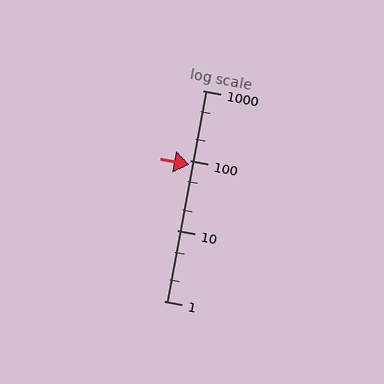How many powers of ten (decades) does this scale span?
The scale spans 3 decades, from 1 to 1000.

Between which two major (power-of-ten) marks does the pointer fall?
The pointer is between 10 and 100.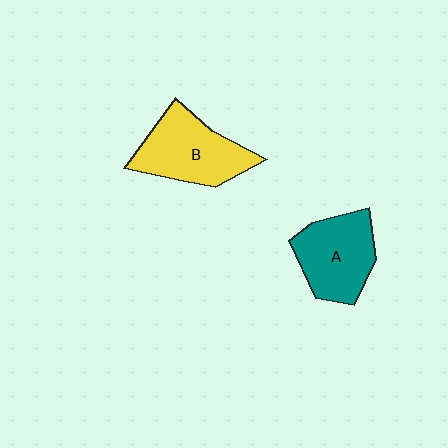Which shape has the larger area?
Shape B (yellow).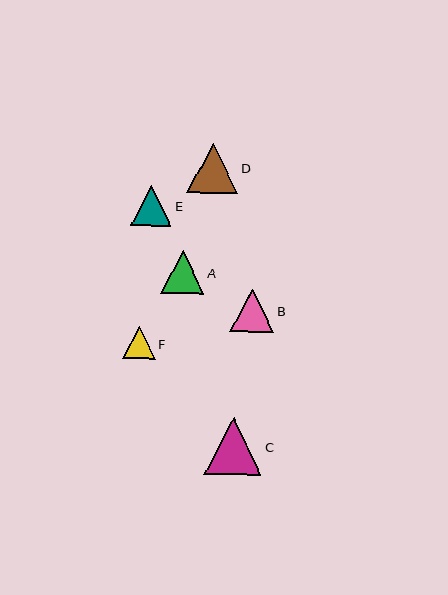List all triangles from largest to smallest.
From largest to smallest: C, D, B, A, E, F.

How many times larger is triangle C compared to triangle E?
Triangle C is approximately 1.4 times the size of triangle E.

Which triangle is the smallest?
Triangle F is the smallest with a size of approximately 32 pixels.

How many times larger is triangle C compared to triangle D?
Triangle C is approximately 1.1 times the size of triangle D.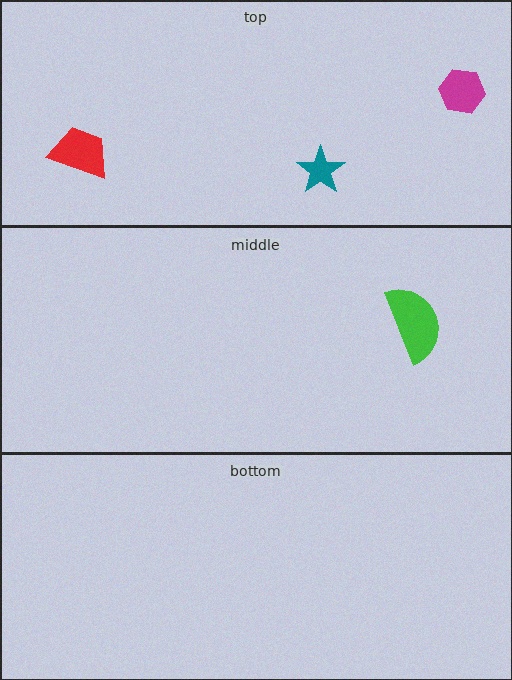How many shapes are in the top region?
3.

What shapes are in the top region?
The red trapezoid, the magenta hexagon, the teal star.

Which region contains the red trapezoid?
The top region.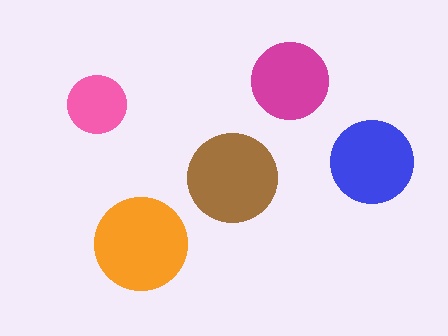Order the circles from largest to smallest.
the orange one, the brown one, the blue one, the magenta one, the pink one.